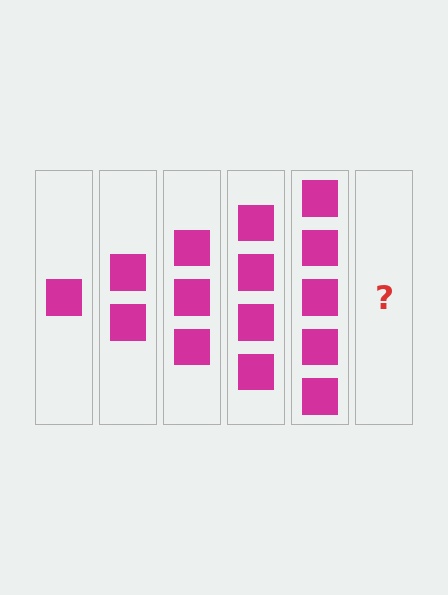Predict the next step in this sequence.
The next step is 6 squares.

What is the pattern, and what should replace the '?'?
The pattern is that each step adds one more square. The '?' should be 6 squares.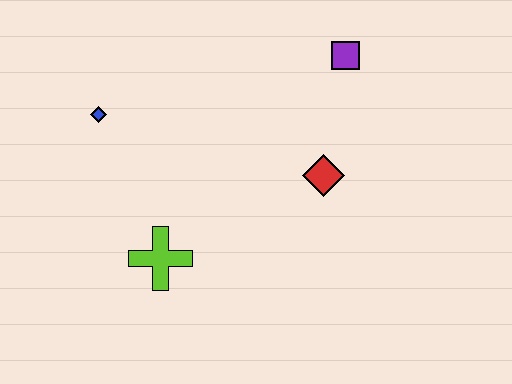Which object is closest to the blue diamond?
The lime cross is closest to the blue diamond.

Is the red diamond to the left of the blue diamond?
No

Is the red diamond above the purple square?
No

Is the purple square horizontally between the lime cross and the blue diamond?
No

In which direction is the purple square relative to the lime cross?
The purple square is above the lime cross.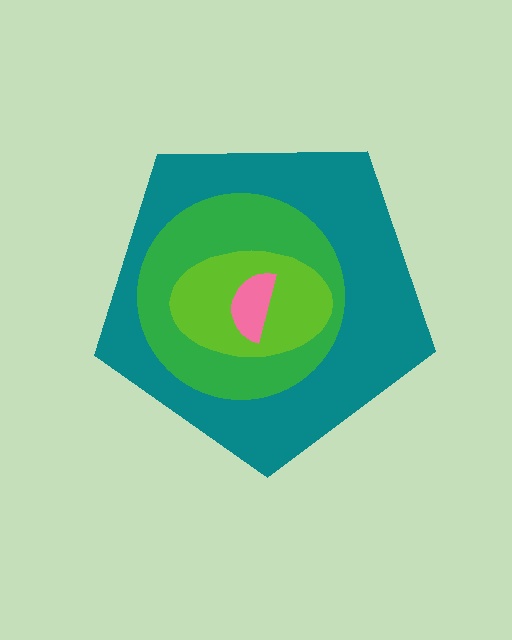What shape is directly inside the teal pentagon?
The green circle.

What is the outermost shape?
The teal pentagon.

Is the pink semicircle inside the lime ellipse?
Yes.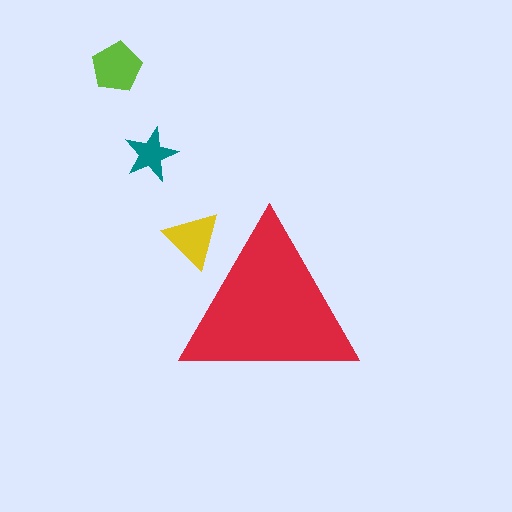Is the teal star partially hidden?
No, the teal star is fully visible.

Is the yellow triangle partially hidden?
Yes, the yellow triangle is partially hidden behind the red triangle.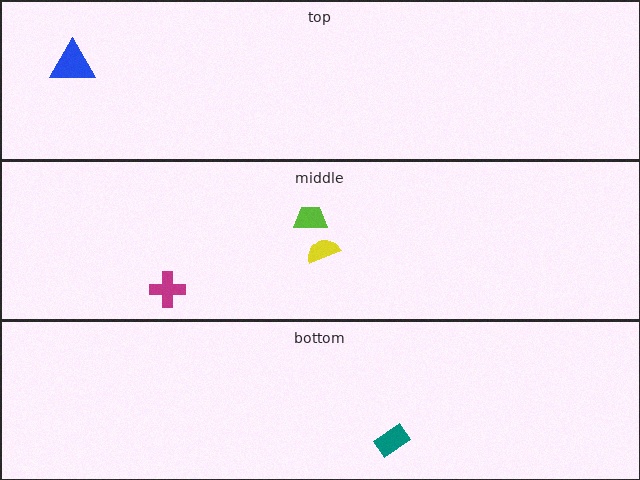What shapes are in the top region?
The blue triangle.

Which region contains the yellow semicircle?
The middle region.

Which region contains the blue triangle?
The top region.